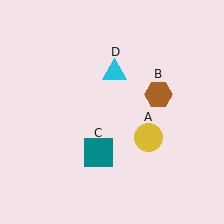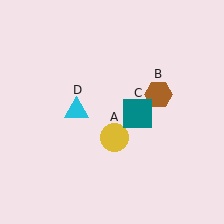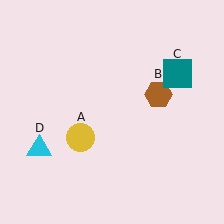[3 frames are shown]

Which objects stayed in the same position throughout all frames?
Brown hexagon (object B) remained stationary.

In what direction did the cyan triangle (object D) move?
The cyan triangle (object D) moved down and to the left.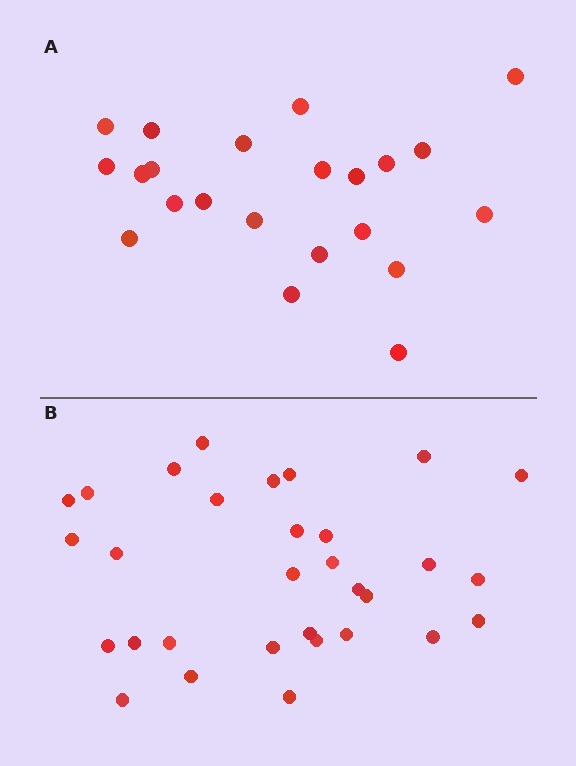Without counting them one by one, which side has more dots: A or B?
Region B (the bottom region) has more dots.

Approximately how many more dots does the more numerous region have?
Region B has roughly 8 or so more dots than region A.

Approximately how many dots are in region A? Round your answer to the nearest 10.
About 20 dots. (The exact count is 22, which rounds to 20.)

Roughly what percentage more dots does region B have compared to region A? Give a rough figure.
About 40% more.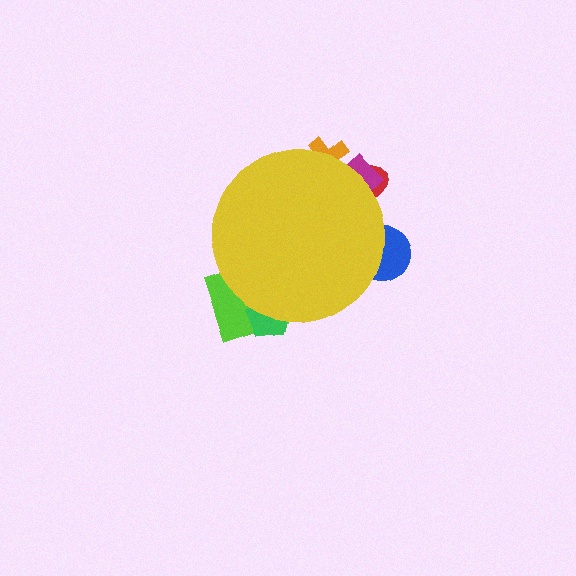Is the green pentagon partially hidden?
Yes, the green pentagon is partially hidden behind the yellow circle.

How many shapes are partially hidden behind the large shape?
6 shapes are partially hidden.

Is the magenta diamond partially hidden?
Yes, the magenta diamond is partially hidden behind the yellow circle.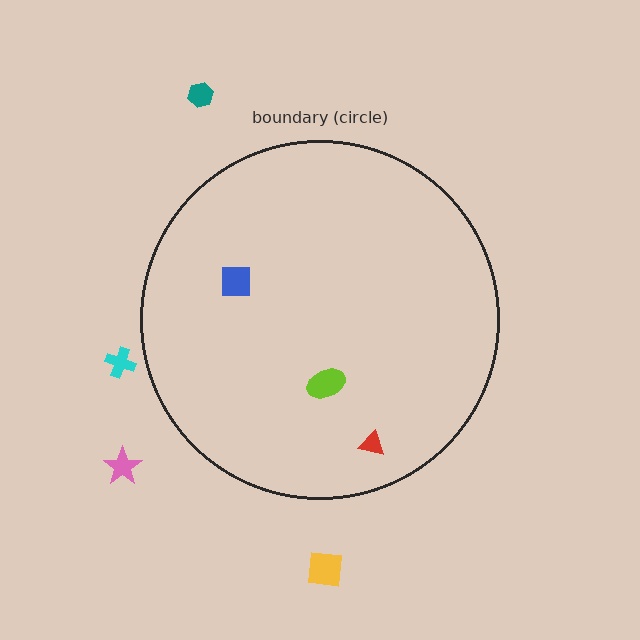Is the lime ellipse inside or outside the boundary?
Inside.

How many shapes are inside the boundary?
3 inside, 4 outside.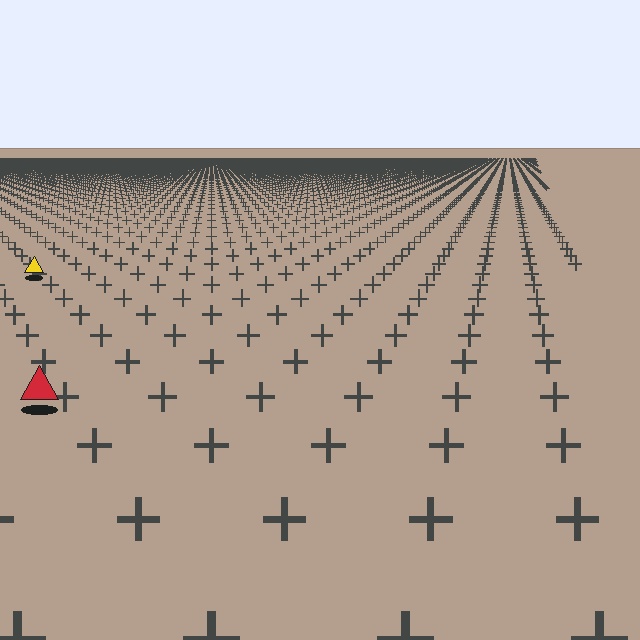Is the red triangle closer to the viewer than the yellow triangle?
Yes. The red triangle is closer — you can tell from the texture gradient: the ground texture is coarser near it.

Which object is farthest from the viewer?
The yellow triangle is farthest from the viewer. It appears smaller and the ground texture around it is denser.